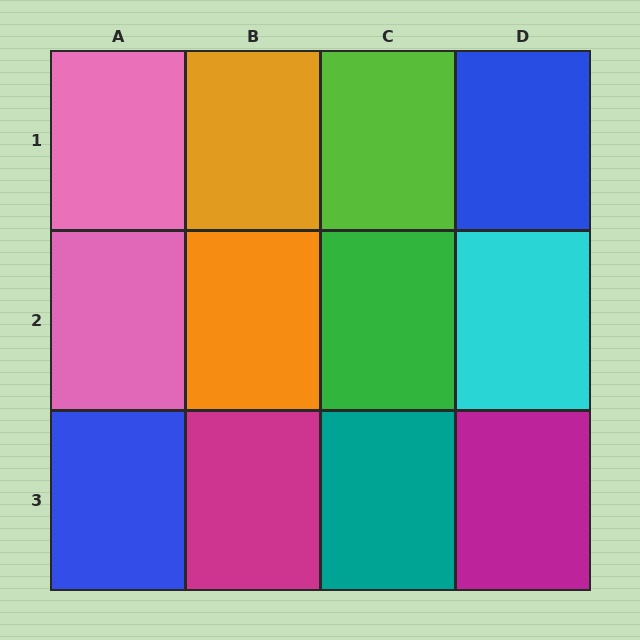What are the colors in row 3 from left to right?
Blue, magenta, teal, magenta.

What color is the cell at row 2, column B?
Orange.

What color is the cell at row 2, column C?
Green.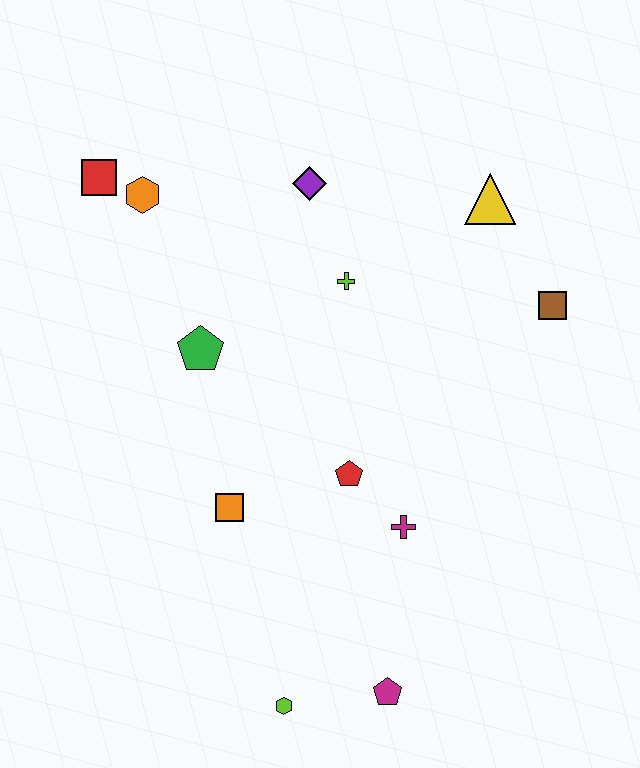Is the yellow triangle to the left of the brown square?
Yes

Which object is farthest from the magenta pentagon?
The red square is farthest from the magenta pentagon.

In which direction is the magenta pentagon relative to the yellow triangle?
The magenta pentagon is below the yellow triangle.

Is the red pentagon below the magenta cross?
No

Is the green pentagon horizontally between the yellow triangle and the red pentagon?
No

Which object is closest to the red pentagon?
The magenta cross is closest to the red pentagon.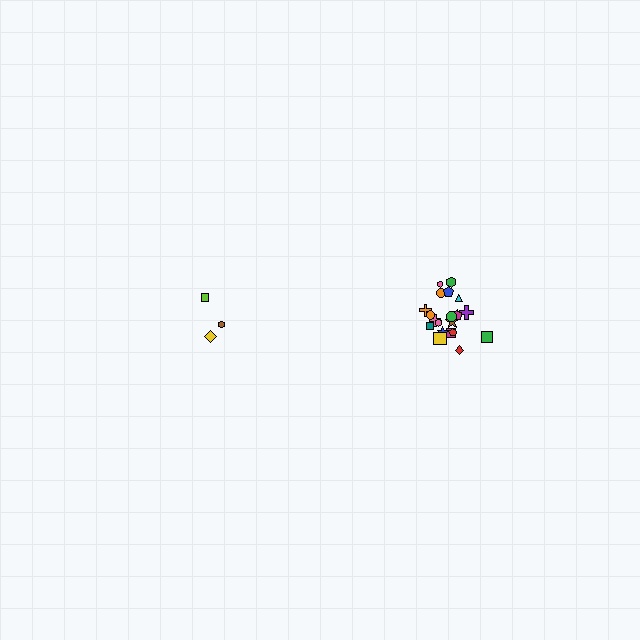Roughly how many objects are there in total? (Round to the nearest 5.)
Roughly 25 objects in total.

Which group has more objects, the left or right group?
The right group.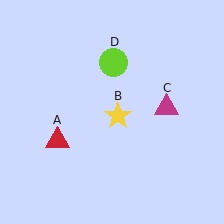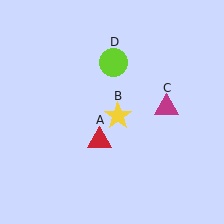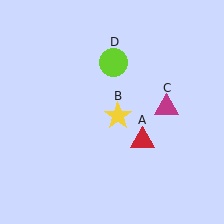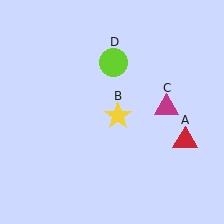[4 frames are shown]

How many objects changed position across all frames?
1 object changed position: red triangle (object A).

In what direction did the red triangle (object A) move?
The red triangle (object A) moved right.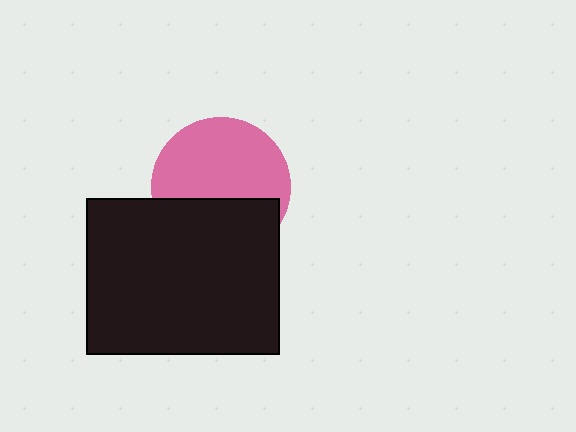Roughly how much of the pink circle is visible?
About half of it is visible (roughly 61%).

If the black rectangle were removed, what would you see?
You would see the complete pink circle.